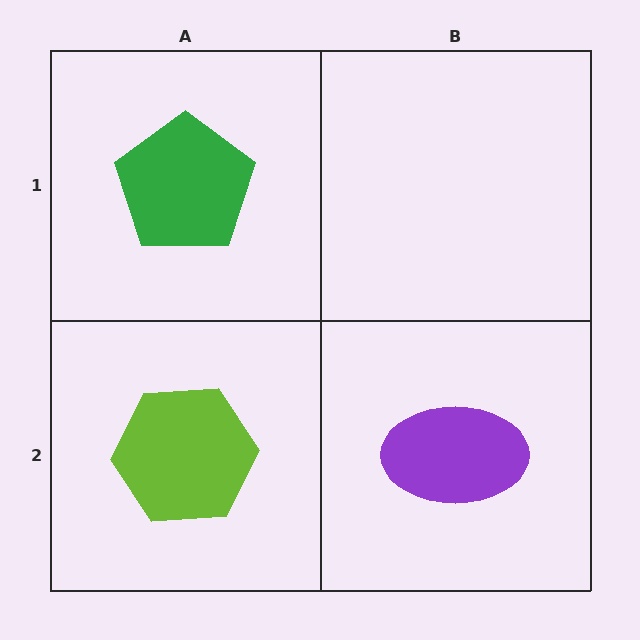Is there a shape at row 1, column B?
No, that cell is empty.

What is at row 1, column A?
A green pentagon.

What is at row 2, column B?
A purple ellipse.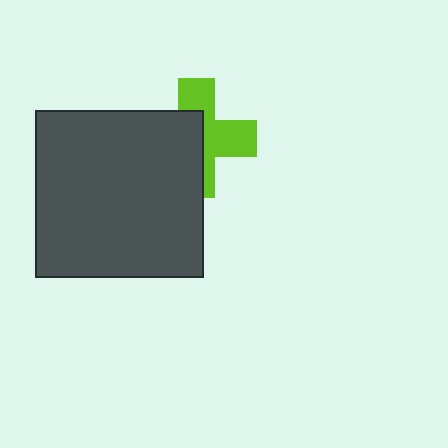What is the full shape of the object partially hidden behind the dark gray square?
The partially hidden object is a lime cross.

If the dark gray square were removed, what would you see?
You would see the complete lime cross.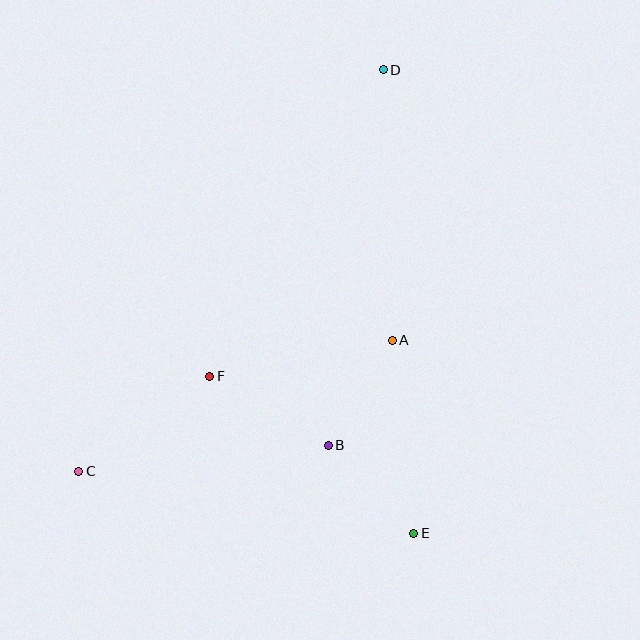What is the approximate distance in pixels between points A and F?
The distance between A and F is approximately 186 pixels.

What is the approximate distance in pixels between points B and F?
The distance between B and F is approximately 137 pixels.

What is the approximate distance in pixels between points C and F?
The distance between C and F is approximately 162 pixels.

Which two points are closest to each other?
Points B and E are closest to each other.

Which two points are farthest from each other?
Points C and D are farthest from each other.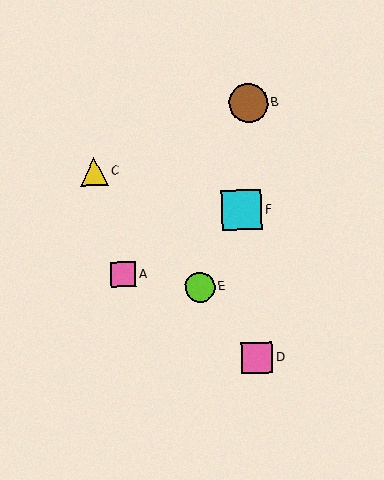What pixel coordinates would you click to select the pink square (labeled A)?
Click at (123, 274) to select the pink square A.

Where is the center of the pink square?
The center of the pink square is at (123, 274).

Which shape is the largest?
The cyan square (labeled F) is the largest.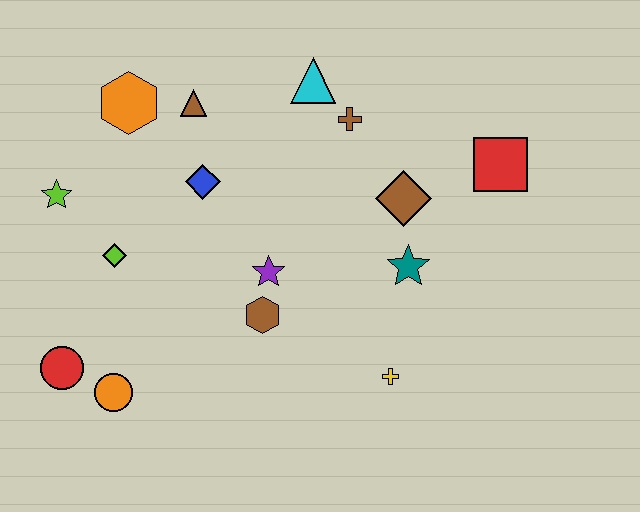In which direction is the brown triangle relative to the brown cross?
The brown triangle is to the left of the brown cross.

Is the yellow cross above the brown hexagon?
No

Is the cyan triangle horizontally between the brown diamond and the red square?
No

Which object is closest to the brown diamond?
The teal star is closest to the brown diamond.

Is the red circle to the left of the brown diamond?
Yes